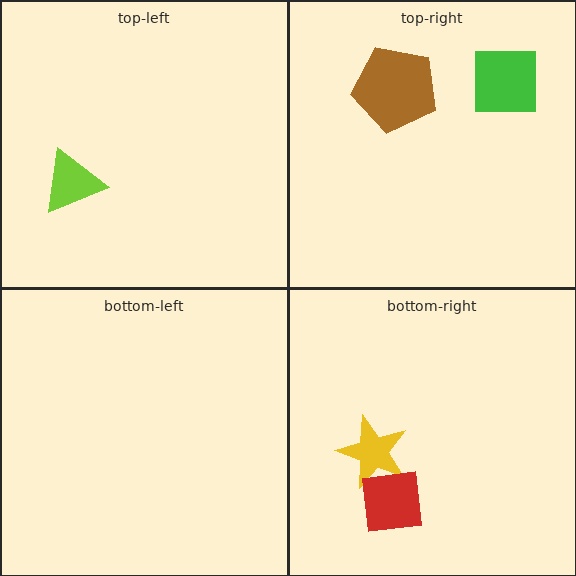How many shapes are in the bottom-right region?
2.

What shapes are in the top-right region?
The brown pentagon, the green square.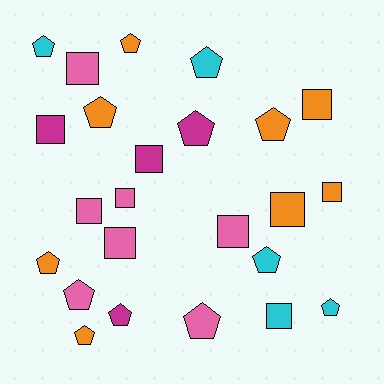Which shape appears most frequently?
Pentagon, with 13 objects.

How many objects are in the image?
There are 24 objects.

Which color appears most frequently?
Orange, with 8 objects.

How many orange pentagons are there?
There are 5 orange pentagons.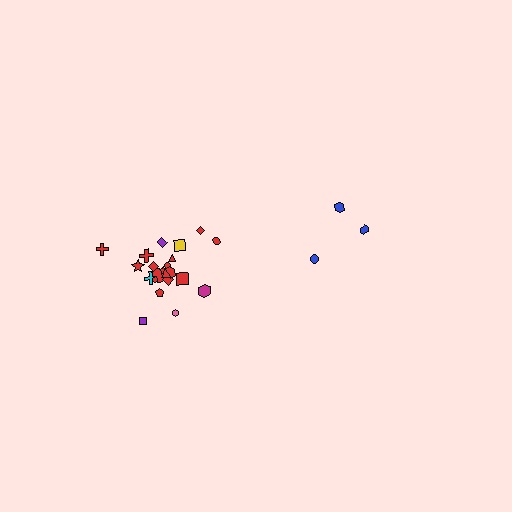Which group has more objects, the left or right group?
The left group.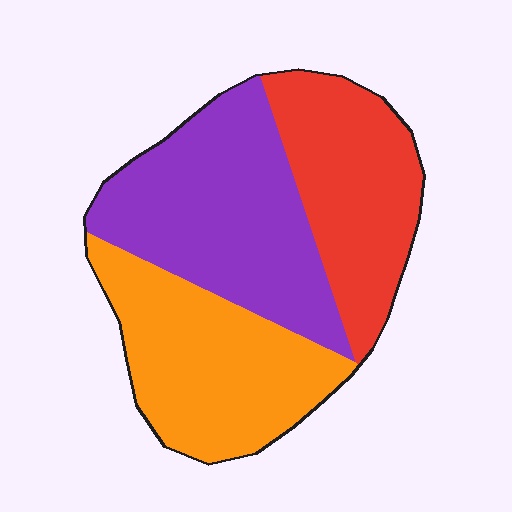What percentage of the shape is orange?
Orange covers about 35% of the shape.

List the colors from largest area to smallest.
From largest to smallest: purple, orange, red.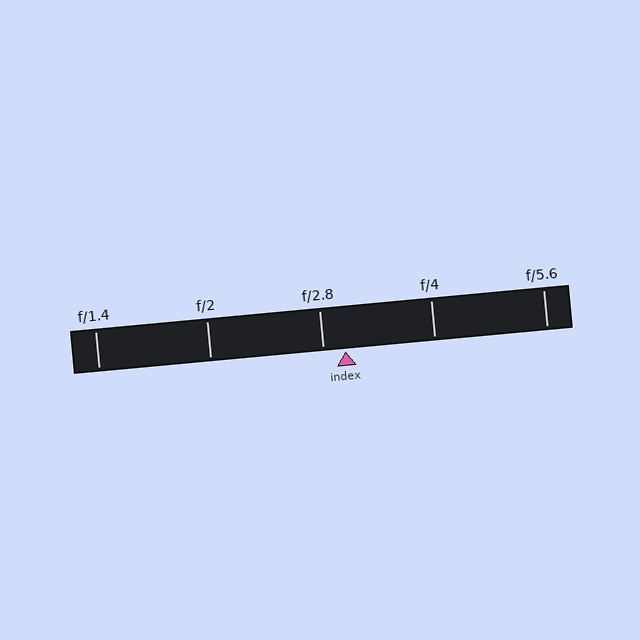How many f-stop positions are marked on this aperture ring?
There are 5 f-stop positions marked.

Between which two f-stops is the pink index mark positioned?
The index mark is between f/2.8 and f/4.